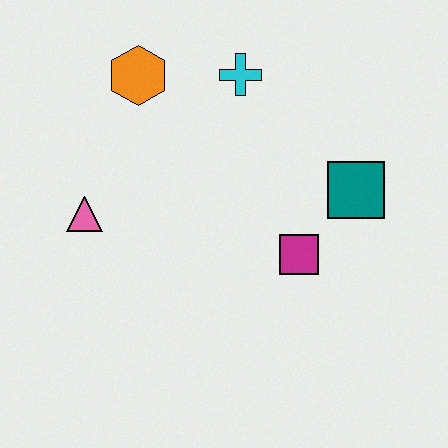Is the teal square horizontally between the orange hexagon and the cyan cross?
No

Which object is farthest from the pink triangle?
The teal square is farthest from the pink triangle.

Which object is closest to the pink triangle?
The orange hexagon is closest to the pink triangle.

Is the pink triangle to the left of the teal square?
Yes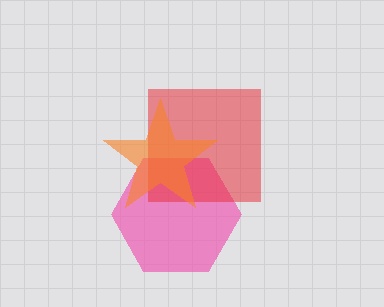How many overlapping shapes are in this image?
There are 3 overlapping shapes in the image.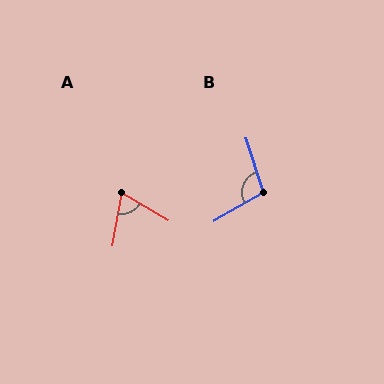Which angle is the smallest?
A, at approximately 69 degrees.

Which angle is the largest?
B, at approximately 101 degrees.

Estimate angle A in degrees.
Approximately 69 degrees.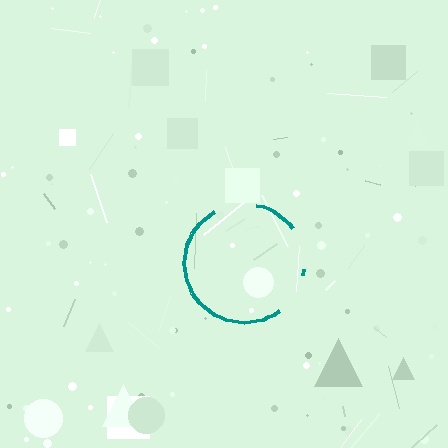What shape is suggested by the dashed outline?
The dashed outline suggests a circle.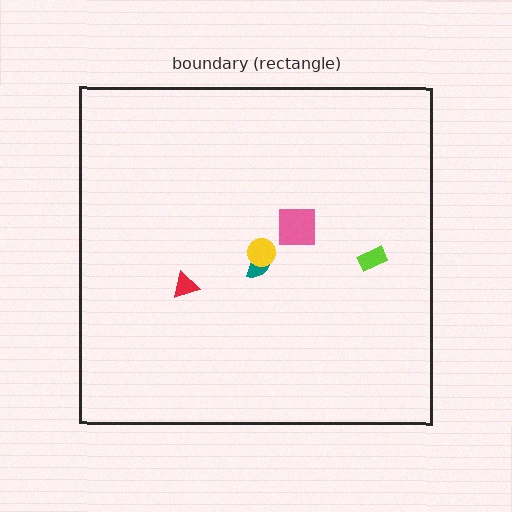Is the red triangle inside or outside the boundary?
Inside.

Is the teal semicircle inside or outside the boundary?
Inside.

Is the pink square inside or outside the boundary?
Inside.